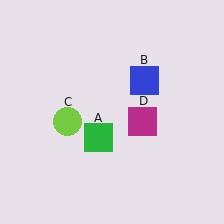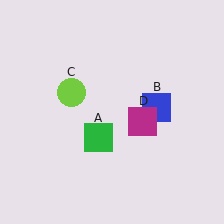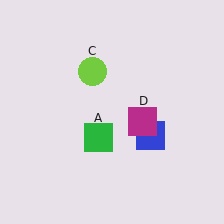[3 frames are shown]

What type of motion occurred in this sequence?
The blue square (object B), lime circle (object C) rotated clockwise around the center of the scene.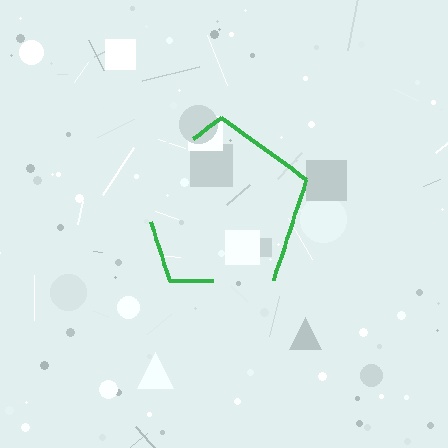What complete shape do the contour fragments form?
The contour fragments form a pentagon.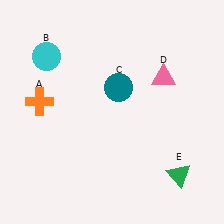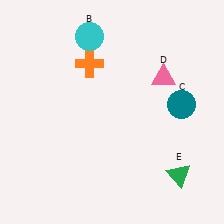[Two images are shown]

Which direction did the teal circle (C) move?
The teal circle (C) moved right.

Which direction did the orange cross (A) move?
The orange cross (A) moved right.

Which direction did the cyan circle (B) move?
The cyan circle (B) moved right.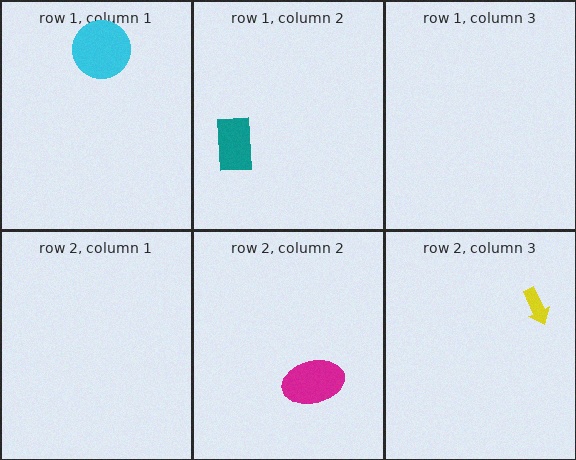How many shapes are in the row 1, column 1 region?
1.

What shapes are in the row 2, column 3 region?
The yellow arrow.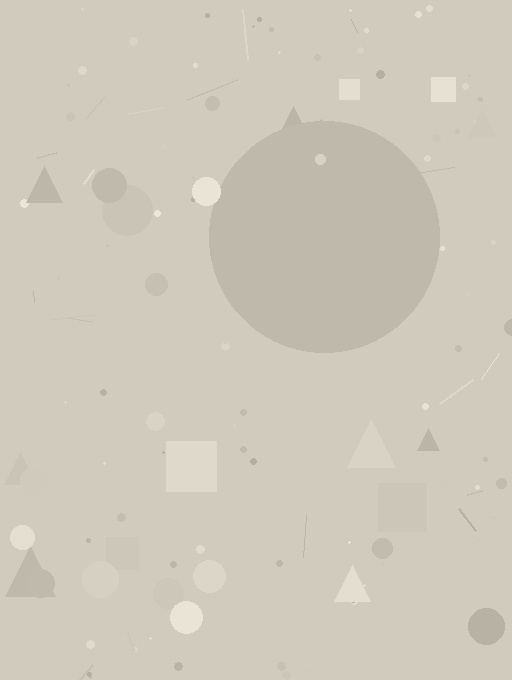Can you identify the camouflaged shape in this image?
The camouflaged shape is a circle.